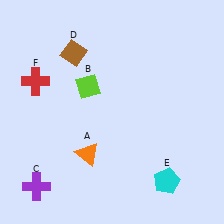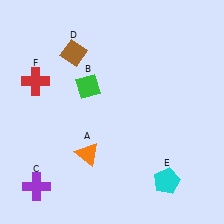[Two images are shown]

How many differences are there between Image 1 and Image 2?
There is 1 difference between the two images.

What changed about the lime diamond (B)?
In Image 1, B is lime. In Image 2, it changed to green.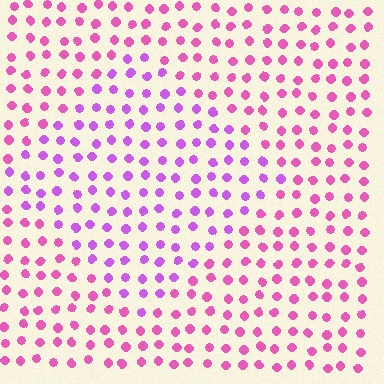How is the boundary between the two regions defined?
The boundary is defined purely by a slight shift in hue (about 32 degrees). Spacing, size, and orientation are identical on both sides.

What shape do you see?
I see a diamond.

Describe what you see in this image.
The image is filled with small pink elements in a uniform arrangement. A diamond-shaped region is visible where the elements are tinted to a slightly different hue, forming a subtle color boundary.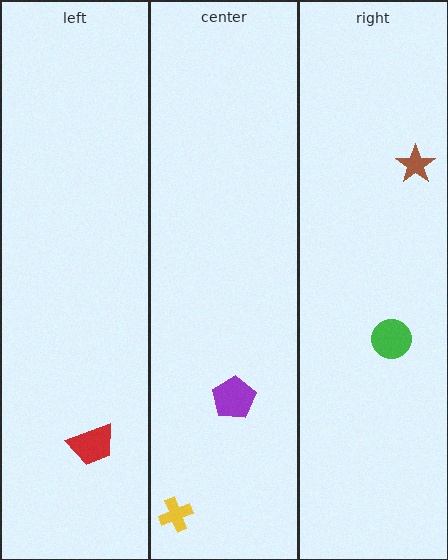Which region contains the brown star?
The right region.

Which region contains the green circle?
The right region.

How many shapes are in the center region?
2.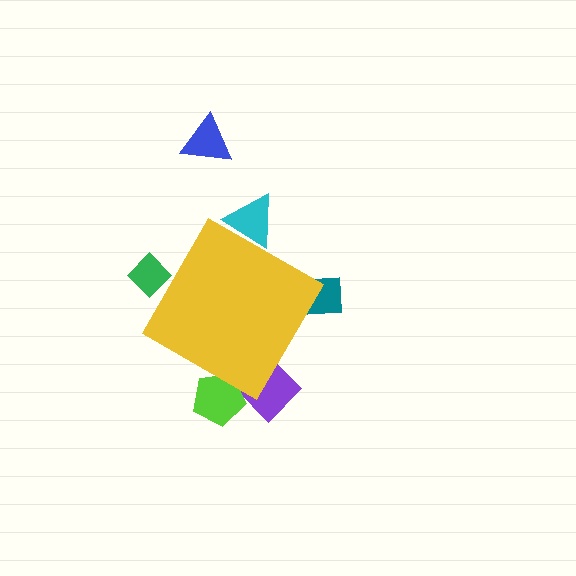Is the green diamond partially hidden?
Yes, the green diamond is partially hidden behind the yellow diamond.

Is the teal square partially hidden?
Yes, the teal square is partially hidden behind the yellow diamond.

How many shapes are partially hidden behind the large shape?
5 shapes are partially hidden.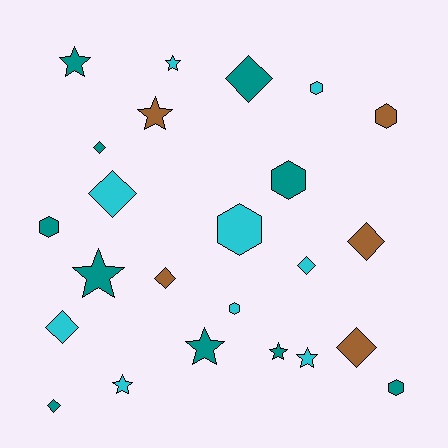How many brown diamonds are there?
There are 3 brown diamonds.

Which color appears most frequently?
Teal, with 10 objects.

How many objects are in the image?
There are 24 objects.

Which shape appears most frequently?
Diamond, with 9 objects.